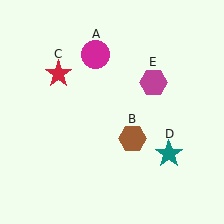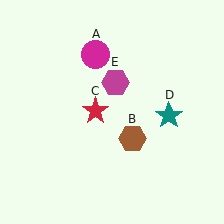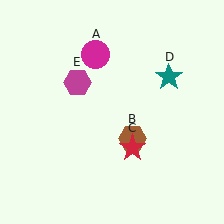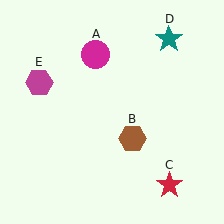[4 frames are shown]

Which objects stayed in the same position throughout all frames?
Magenta circle (object A) and brown hexagon (object B) remained stationary.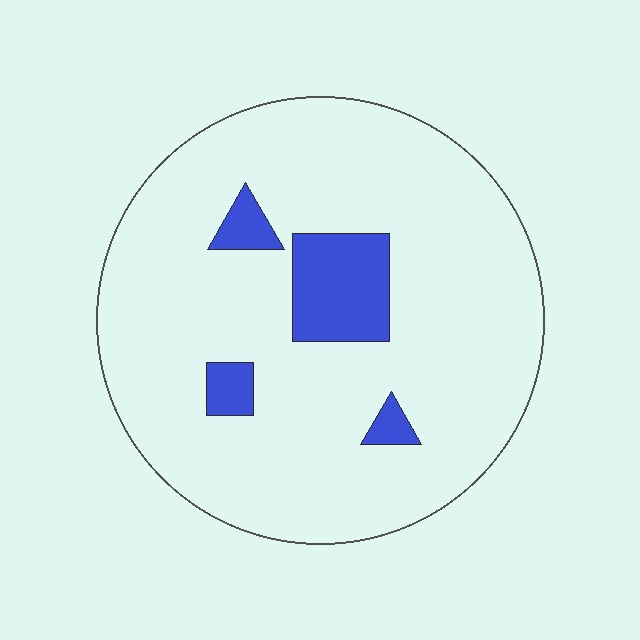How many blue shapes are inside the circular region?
4.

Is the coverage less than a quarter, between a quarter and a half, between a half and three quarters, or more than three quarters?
Less than a quarter.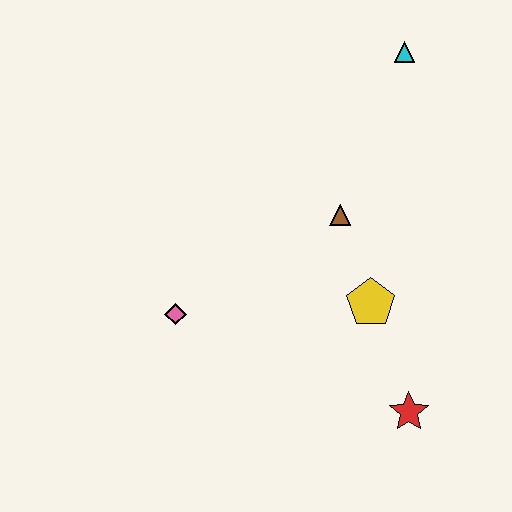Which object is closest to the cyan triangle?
The brown triangle is closest to the cyan triangle.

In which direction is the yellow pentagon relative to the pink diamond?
The yellow pentagon is to the right of the pink diamond.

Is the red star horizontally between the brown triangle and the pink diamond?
No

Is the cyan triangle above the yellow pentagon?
Yes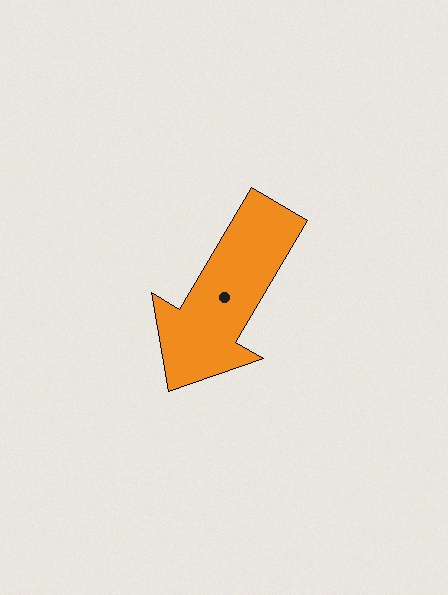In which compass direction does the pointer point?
Southwest.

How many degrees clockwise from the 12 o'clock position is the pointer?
Approximately 211 degrees.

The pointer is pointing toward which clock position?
Roughly 7 o'clock.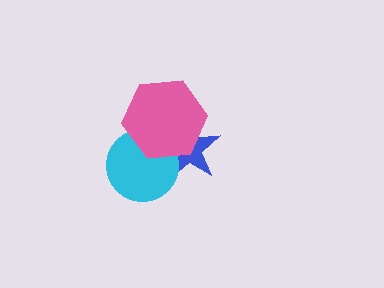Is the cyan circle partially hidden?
Yes, it is partially covered by another shape.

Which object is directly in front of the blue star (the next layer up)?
The cyan circle is directly in front of the blue star.